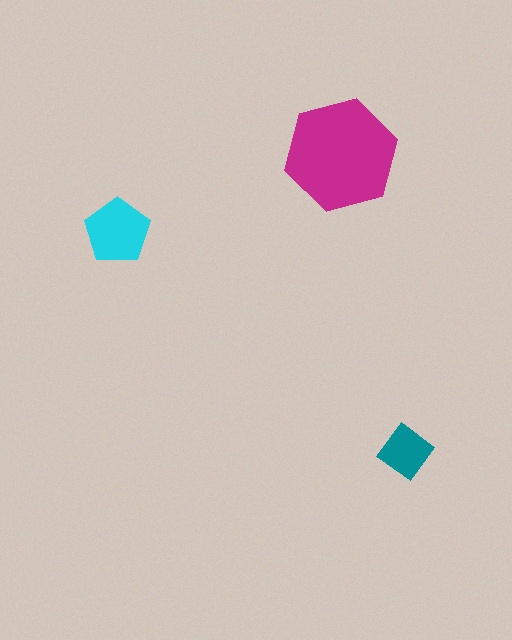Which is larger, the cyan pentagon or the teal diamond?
The cyan pentagon.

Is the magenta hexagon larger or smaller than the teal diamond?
Larger.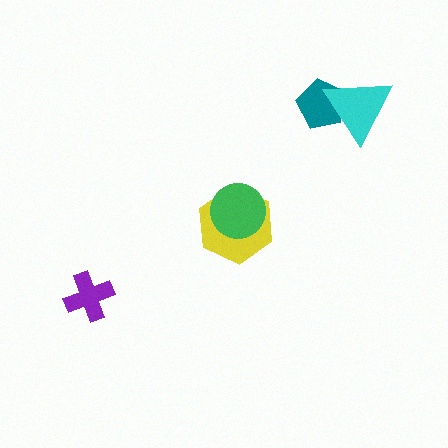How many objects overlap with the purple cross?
0 objects overlap with the purple cross.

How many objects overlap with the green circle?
1 object overlaps with the green circle.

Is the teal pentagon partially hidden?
Yes, it is partially covered by another shape.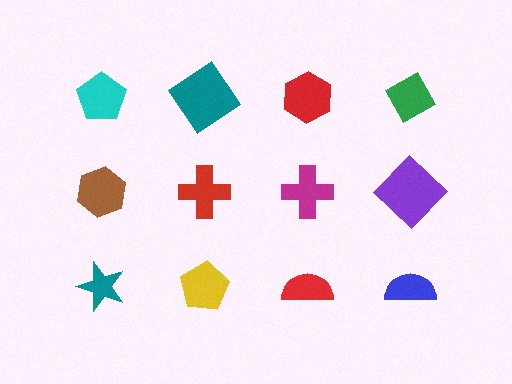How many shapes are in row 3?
4 shapes.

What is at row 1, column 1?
A cyan pentagon.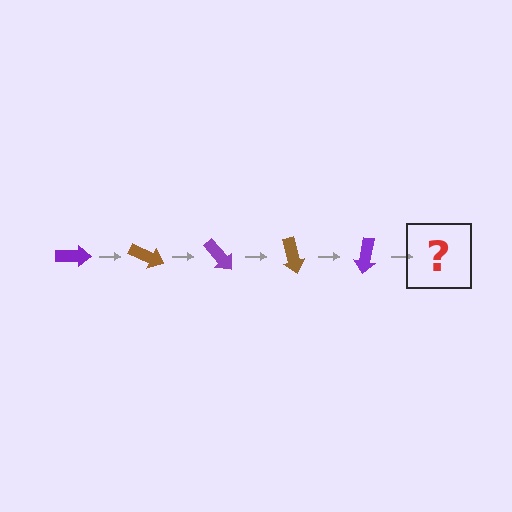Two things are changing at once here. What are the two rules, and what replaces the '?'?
The two rules are that it rotates 25 degrees each step and the color cycles through purple and brown. The '?' should be a brown arrow, rotated 125 degrees from the start.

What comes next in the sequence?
The next element should be a brown arrow, rotated 125 degrees from the start.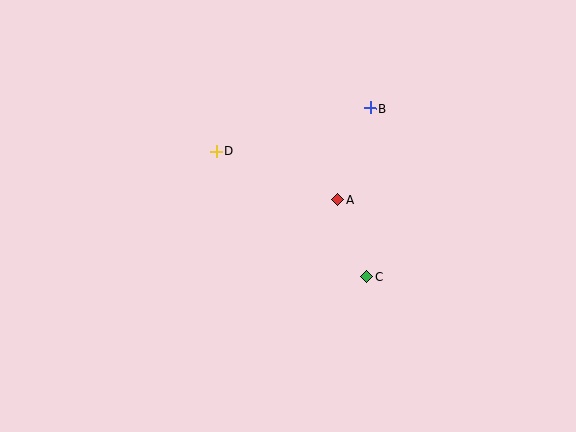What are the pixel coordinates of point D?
Point D is at (216, 151).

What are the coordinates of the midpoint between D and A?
The midpoint between D and A is at (277, 175).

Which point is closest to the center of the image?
Point A at (338, 200) is closest to the center.